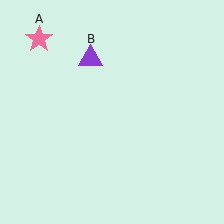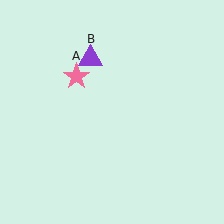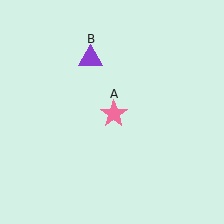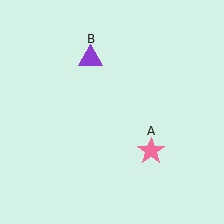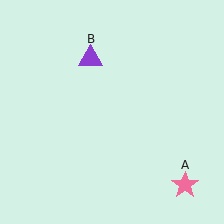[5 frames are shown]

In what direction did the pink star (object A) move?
The pink star (object A) moved down and to the right.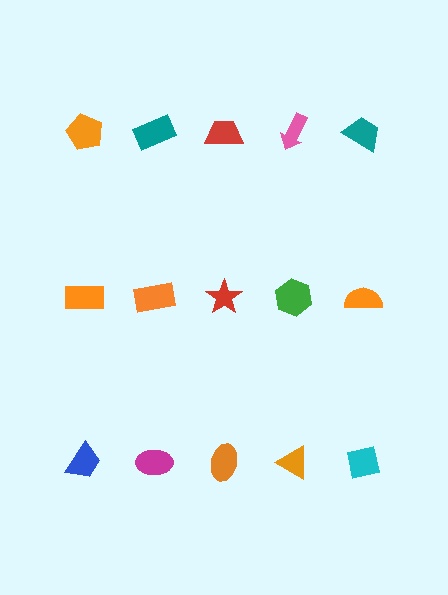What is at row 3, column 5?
A cyan square.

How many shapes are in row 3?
5 shapes.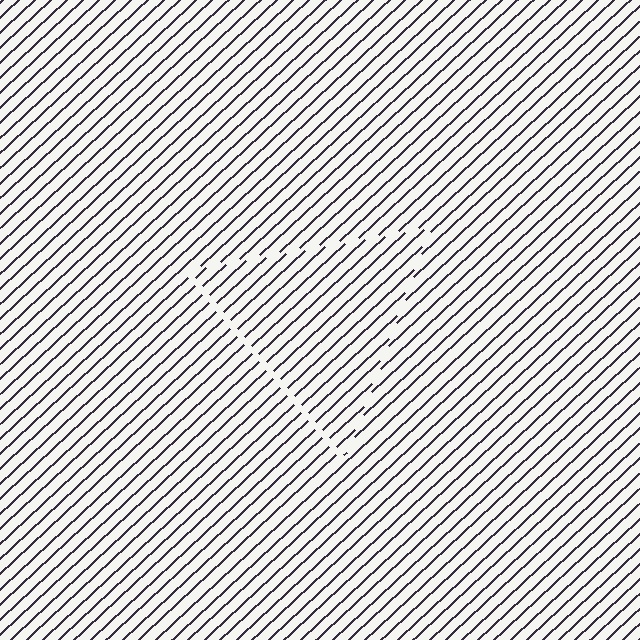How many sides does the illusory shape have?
3 sides — the line-ends trace a triangle.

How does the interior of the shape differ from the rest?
The interior of the shape contains the same grating, shifted by half a period — the contour is defined by the phase discontinuity where line-ends from the inner and outer gratings abut.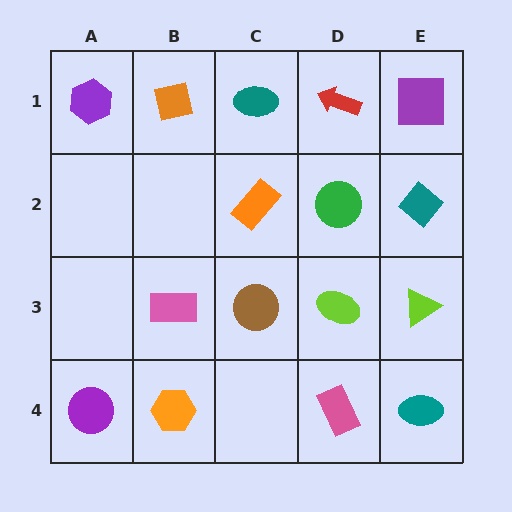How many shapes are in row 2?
3 shapes.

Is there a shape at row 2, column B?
No, that cell is empty.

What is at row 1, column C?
A teal ellipse.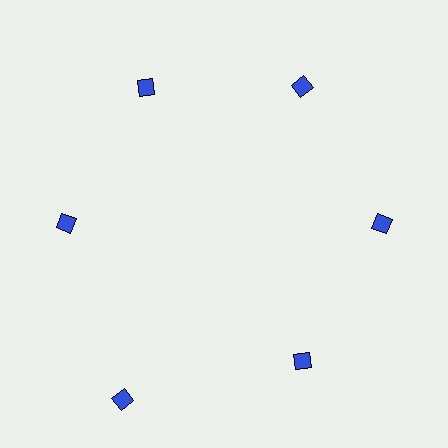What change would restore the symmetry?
The symmetry would be restored by moving it inward, back onto the ring so that all 6 diamonds sit at equal angles and equal distance from the center.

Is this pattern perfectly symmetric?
No. The 6 blue diamonds are arranged in a ring, but one element near the 7 o'clock position is pushed outward from the center, breaking the 6-fold rotational symmetry.